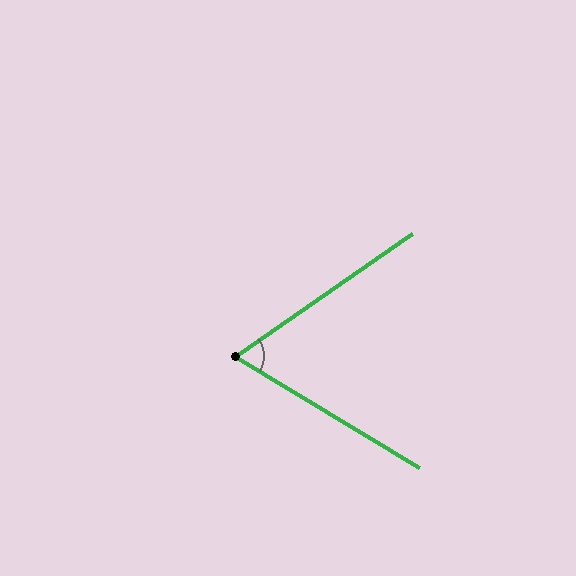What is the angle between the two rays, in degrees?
Approximately 66 degrees.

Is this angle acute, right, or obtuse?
It is acute.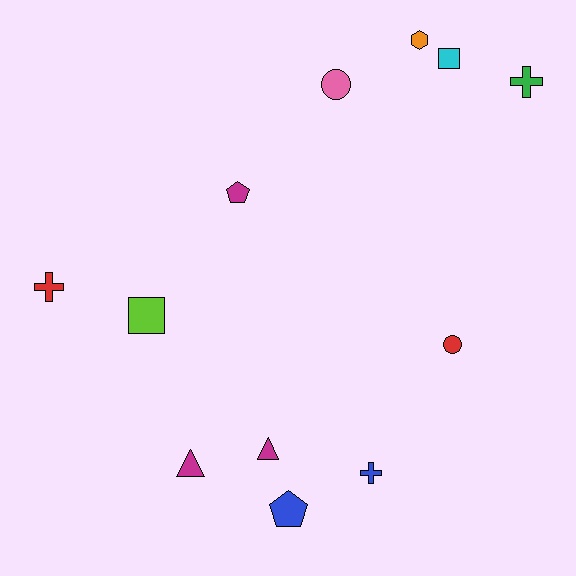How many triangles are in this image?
There are 2 triangles.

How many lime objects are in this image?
There is 1 lime object.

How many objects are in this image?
There are 12 objects.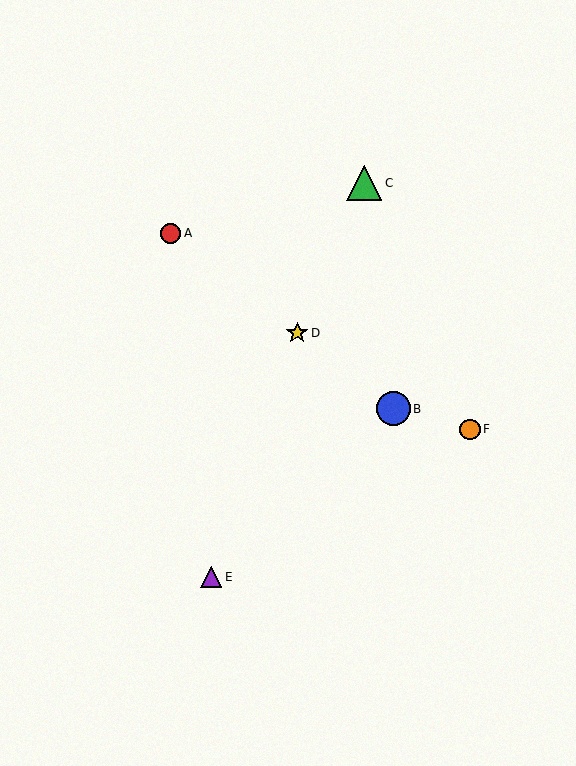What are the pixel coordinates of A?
Object A is at (170, 233).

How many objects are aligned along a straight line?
3 objects (A, B, D) are aligned along a straight line.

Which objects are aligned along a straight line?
Objects A, B, D are aligned along a straight line.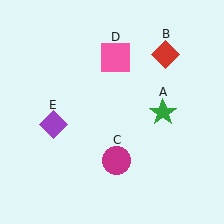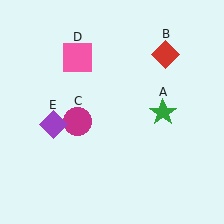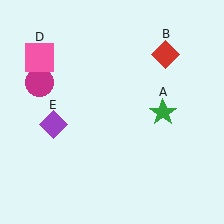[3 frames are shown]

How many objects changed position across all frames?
2 objects changed position: magenta circle (object C), pink square (object D).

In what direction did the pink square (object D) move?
The pink square (object D) moved left.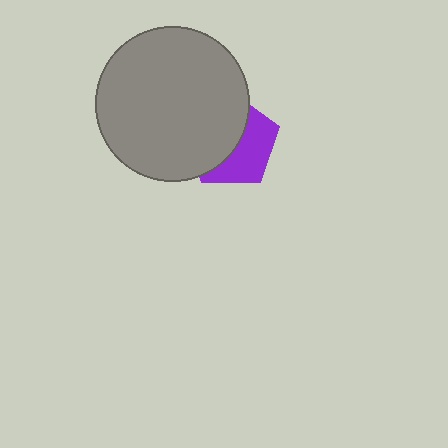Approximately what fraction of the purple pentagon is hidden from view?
Roughly 54% of the purple pentagon is hidden behind the gray circle.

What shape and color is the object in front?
The object in front is a gray circle.